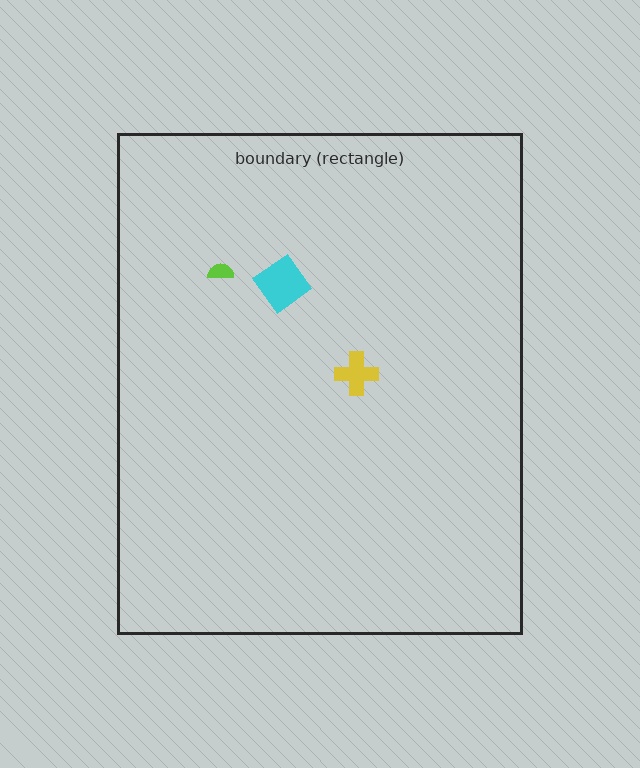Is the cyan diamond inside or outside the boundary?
Inside.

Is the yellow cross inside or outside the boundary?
Inside.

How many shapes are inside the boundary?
3 inside, 0 outside.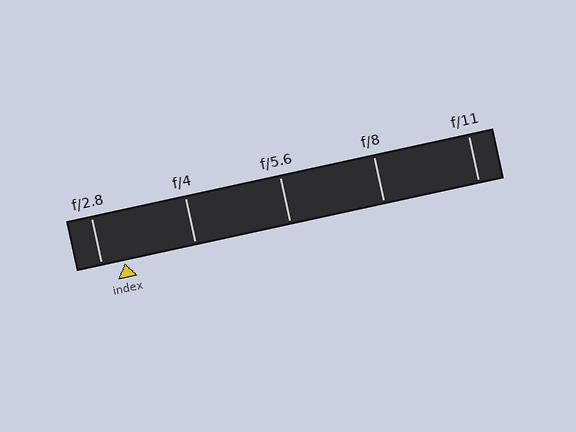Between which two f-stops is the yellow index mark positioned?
The index mark is between f/2.8 and f/4.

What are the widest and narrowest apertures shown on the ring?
The widest aperture shown is f/2.8 and the narrowest is f/11.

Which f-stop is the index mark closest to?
The index mark is closest to f/2.8.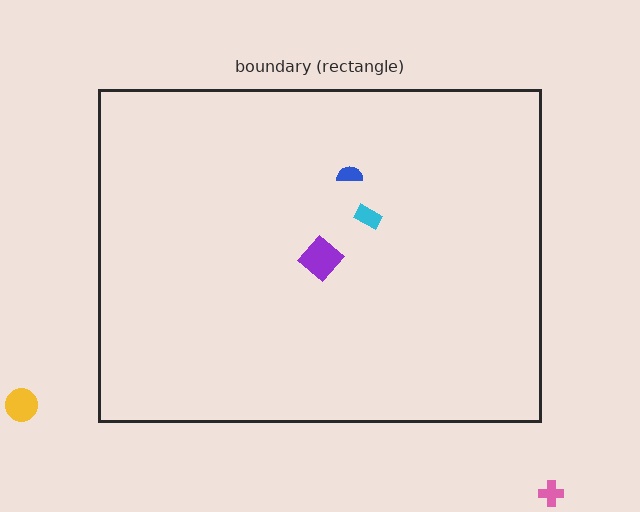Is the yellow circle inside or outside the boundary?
Outside.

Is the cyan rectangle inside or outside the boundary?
Inside.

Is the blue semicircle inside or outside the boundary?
Inside.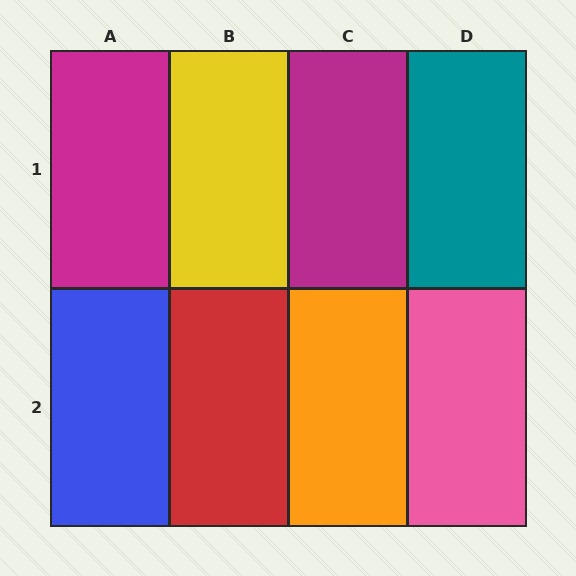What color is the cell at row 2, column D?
Pink.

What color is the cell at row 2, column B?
Red.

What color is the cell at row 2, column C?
Orange.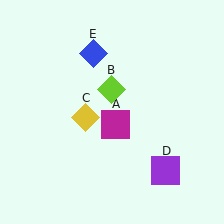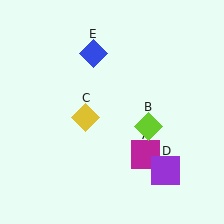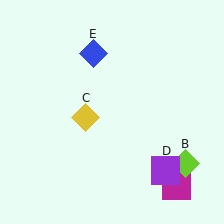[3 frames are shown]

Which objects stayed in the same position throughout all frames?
Yellow diamond (object C) and purple square (object D) and blue diamond (object E) remained stationary.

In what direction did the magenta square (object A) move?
The magenta square (object A) moved down and to the right.